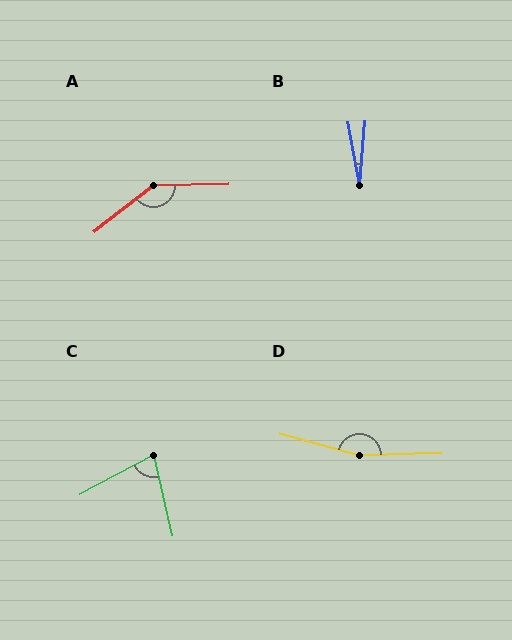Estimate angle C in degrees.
Approximately 75 degrees.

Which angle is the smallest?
B, at approximately 15 degrees.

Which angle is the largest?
D, at approximately 163 degrees.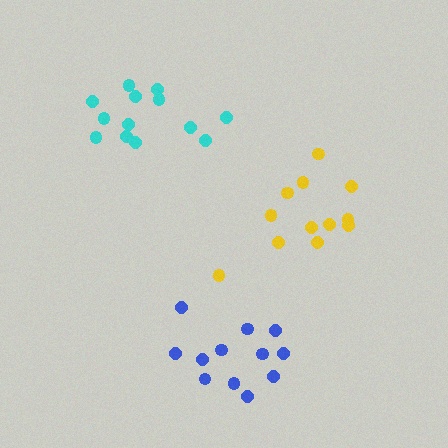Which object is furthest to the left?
The cyan cluster is leftmost.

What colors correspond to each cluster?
The clusters are colored: yellow, cyan, blue.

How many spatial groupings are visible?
There are 3 spatial groupings.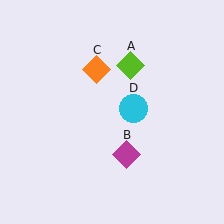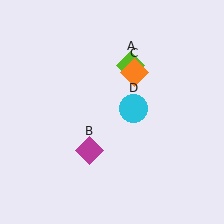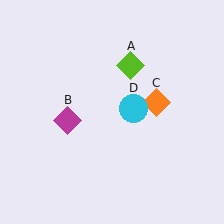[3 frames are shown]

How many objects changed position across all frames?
2 objects changed position: magenta diamond (object B), orange diamond (object C).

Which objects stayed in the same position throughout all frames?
Lime diamond (object A) and cyan circle (object D) remained stationary.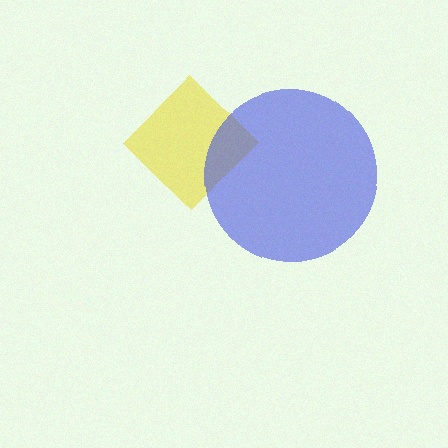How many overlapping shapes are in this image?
There are 2 overlapping shapes in the image.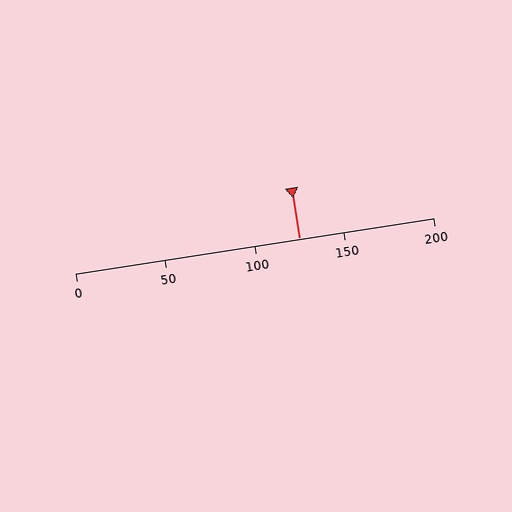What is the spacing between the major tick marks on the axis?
The major ticks are spaced 50 apart.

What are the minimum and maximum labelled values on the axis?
The axis runs from 0 to 200.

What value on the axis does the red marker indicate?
The marker indicates approximately 125.